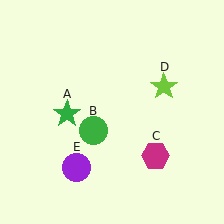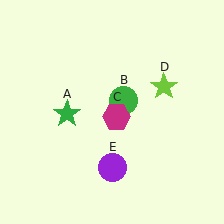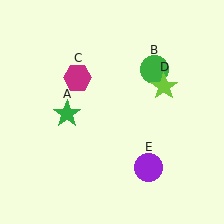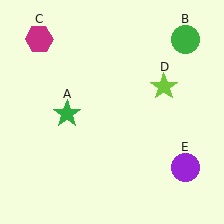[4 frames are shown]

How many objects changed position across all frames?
3 objects changed position: green circle (object B), magenta hexagon (object C), purple circle (object E).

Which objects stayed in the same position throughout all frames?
Green star (object A) and lime star (object D) remained stationary.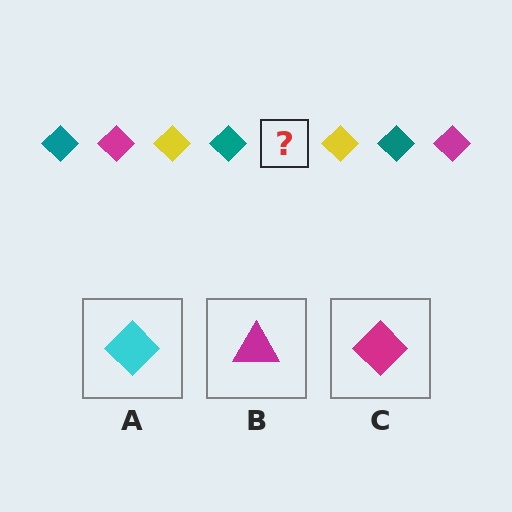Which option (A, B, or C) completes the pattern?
C.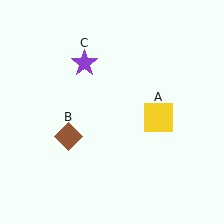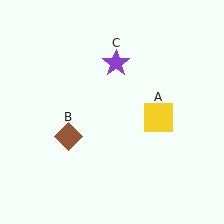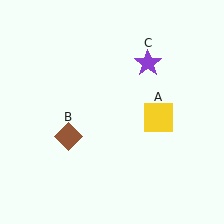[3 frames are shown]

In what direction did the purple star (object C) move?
The purple star (object C) moved right.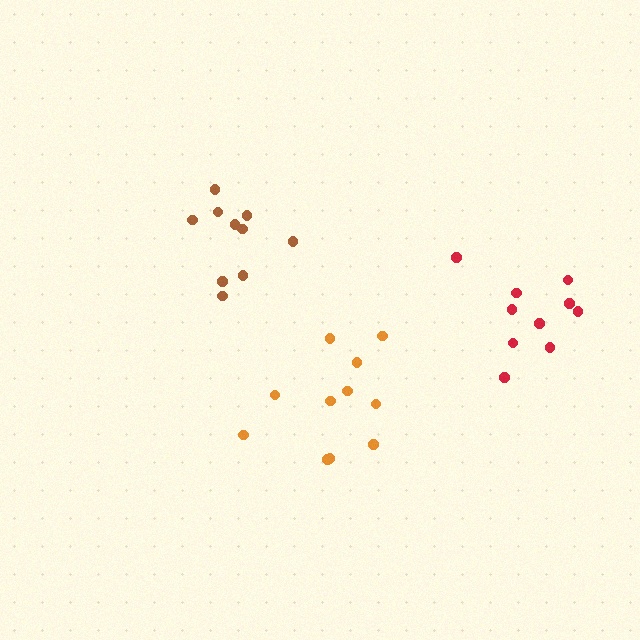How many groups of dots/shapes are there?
There are 3 groups.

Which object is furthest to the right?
The red cluster is rightmost.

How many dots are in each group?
Group 1: 10 dots, Group 2: 10 dots, Group 3: 11 dots (31 total).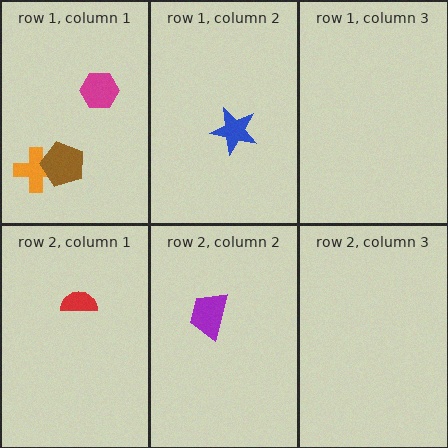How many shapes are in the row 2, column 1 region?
1.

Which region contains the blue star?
The row 1, column 2 region.